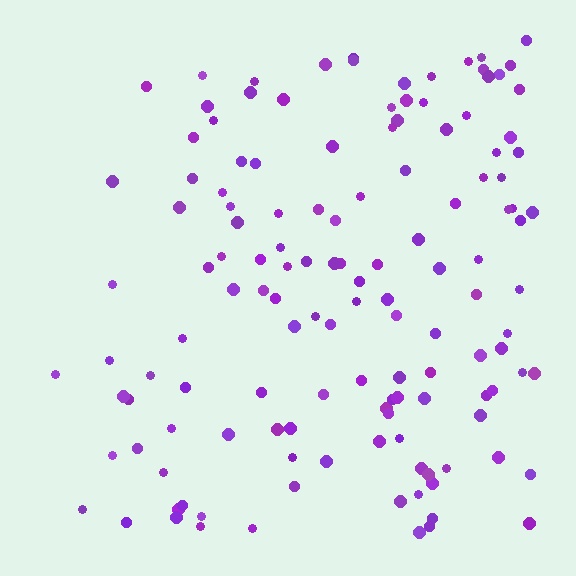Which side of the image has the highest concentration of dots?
The right.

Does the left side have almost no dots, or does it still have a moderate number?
Still a moderate number, just noticeably fewer than the right.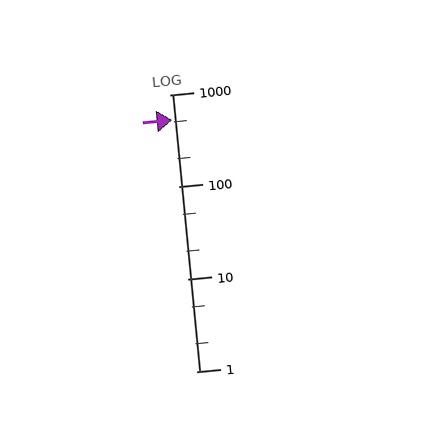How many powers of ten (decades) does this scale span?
The scale spans 3 decades, from 1 to 1000.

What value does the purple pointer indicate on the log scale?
The pointer indicates approximately 530.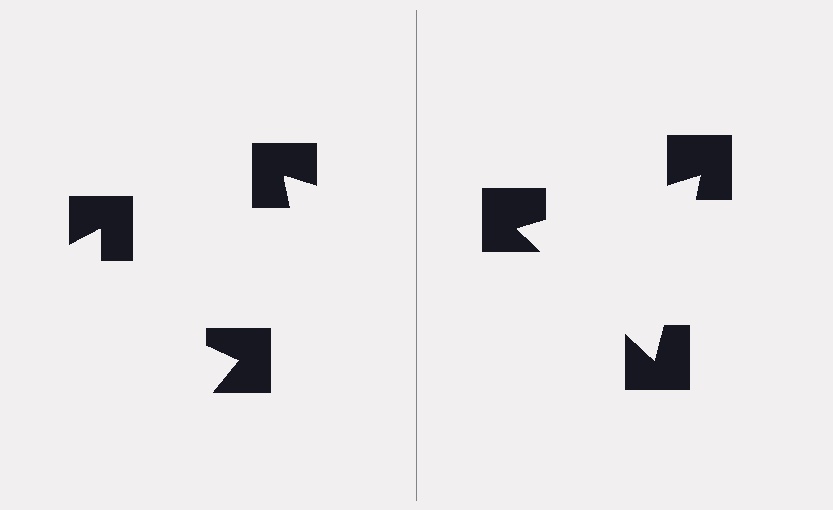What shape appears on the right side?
An illusory triangle.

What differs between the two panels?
The notched squares are positioned identically on both sides; only the wedge orientations differ. On the right they align to a triangle; on the left they are misaligned.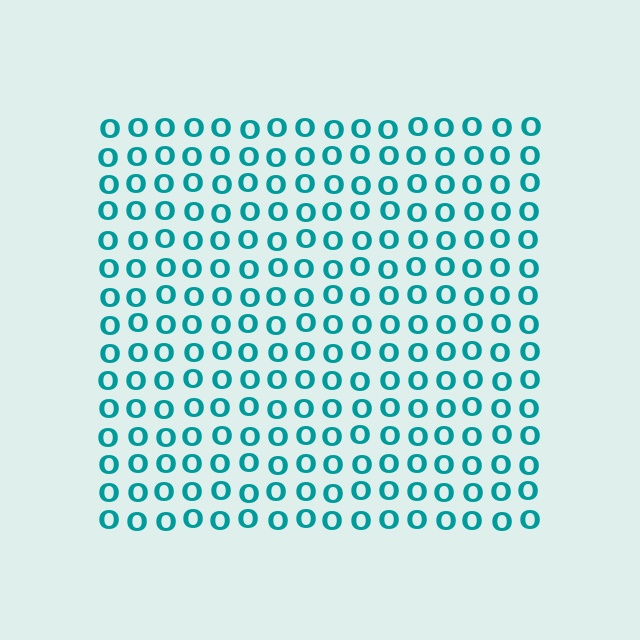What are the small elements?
The small elements are letter O's.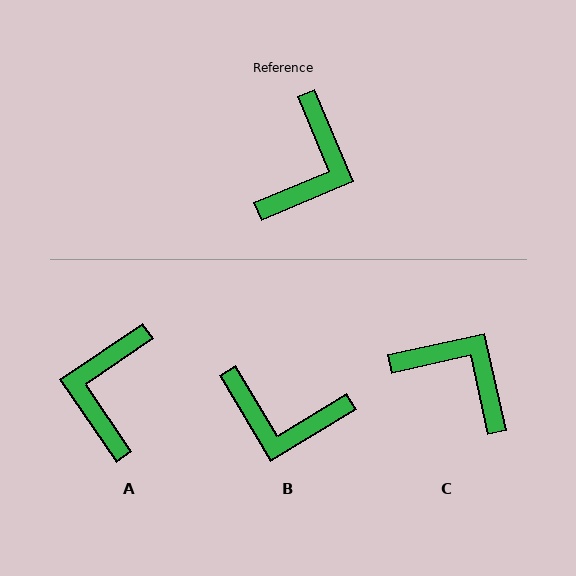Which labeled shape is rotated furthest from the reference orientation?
A, about 168 degrees away.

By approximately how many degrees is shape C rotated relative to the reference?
Approximately 80 degrees counter-clockwise.